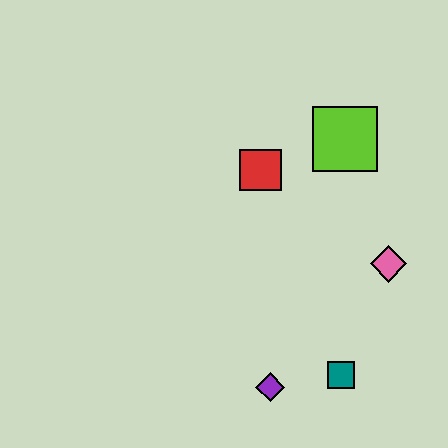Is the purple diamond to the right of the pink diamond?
No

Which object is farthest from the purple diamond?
The lime square is farthest from the purple diamond.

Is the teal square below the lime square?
Yes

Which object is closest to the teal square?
The purple diamond is closest to the teal square.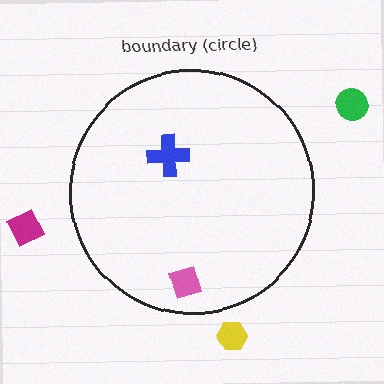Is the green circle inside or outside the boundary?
Outside.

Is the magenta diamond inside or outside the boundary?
Outside.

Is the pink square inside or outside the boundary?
Inside.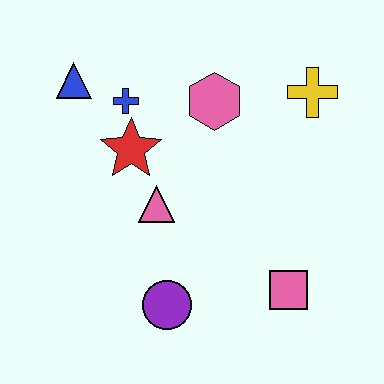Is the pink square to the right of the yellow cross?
No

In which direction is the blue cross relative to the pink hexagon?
The blue cross is to the left of the pink hexagon.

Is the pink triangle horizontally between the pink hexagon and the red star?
Yes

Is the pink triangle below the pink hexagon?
Yes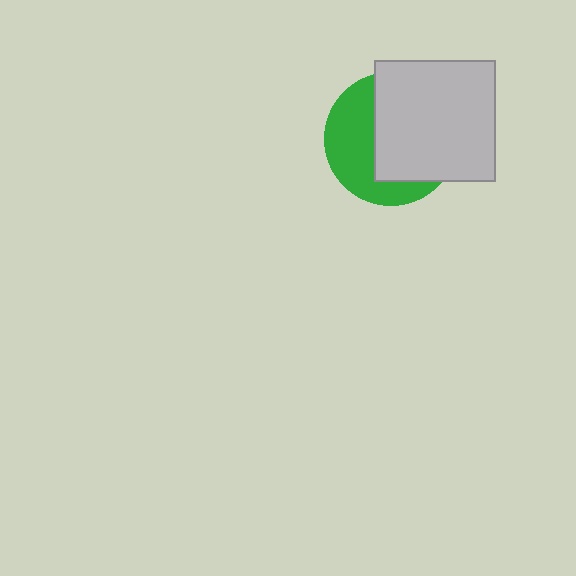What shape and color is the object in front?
The object in front is a light gray rectangle.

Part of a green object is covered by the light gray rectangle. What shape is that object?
It is a circle.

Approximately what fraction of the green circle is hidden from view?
Roughly 57% of the green circle is hidden behind the light gray rectangle.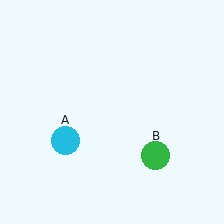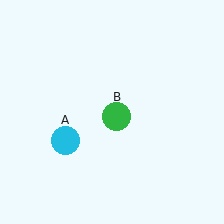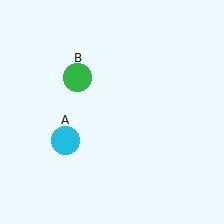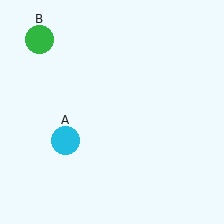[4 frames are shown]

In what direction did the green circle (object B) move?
The green circle (object B) moved up and to the left.